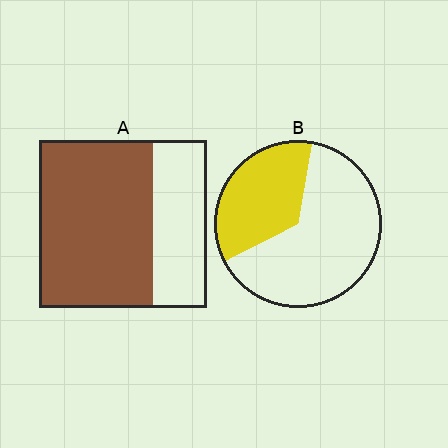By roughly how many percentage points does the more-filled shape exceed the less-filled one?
By roughly 35 percentage points (A over B).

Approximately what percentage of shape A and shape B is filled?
A is approximately 70% and B is approximately 35%.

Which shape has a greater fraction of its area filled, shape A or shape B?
Shape A.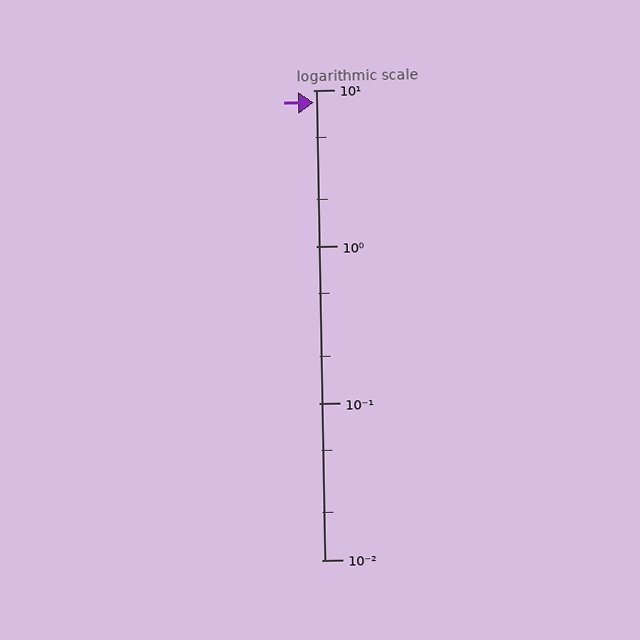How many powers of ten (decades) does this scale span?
The scale spans 3 decades, from 0.01 to 10.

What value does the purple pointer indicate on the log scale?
The pointer indicates approximately 8.3.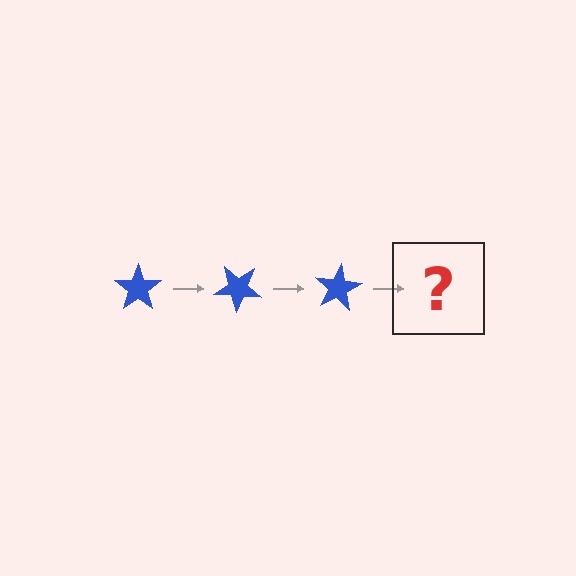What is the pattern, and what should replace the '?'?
The pattern is that the star rotates 40 degrees each step. The '?' should be a blue star rotated 120 degrees.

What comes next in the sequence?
The next element should be a blue star rotated 120 degrees.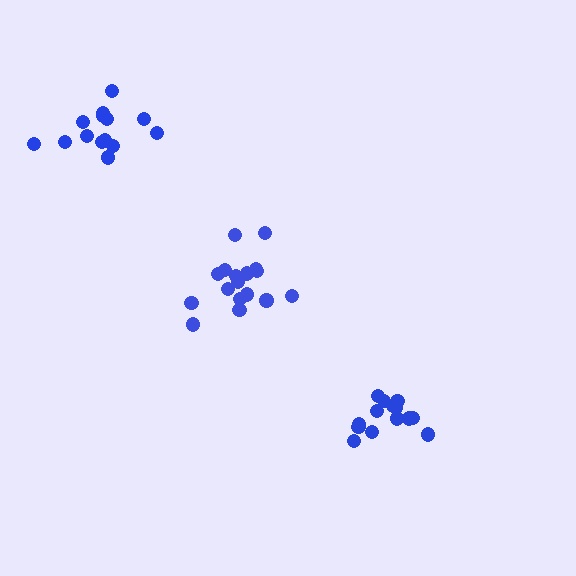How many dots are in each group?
Group 1: 17 dots, Group 2: 14 dots, Group 3: 15 dots (46 total).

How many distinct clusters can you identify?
There are 3 distinct clusters.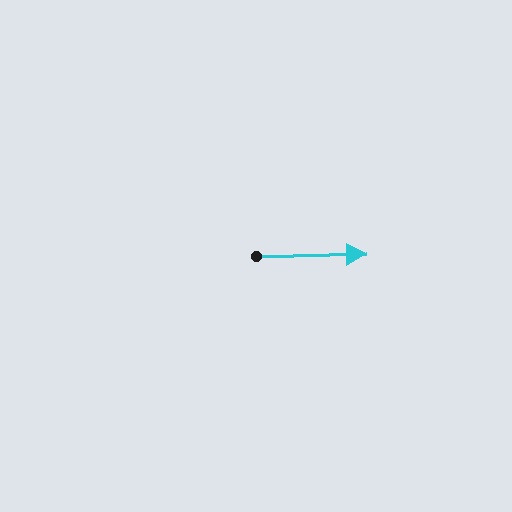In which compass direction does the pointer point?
East.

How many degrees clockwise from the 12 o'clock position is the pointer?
Approximately 89 degrees.